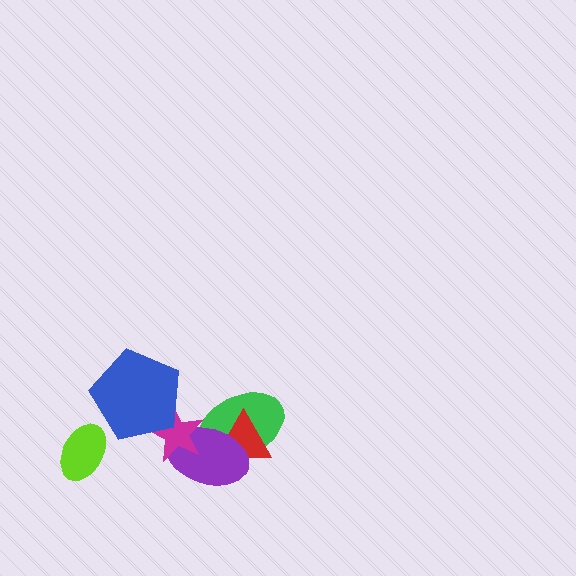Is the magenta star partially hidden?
Yes, it is partially covered by another shape.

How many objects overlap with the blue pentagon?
1 object overlaps with the blue pentagon.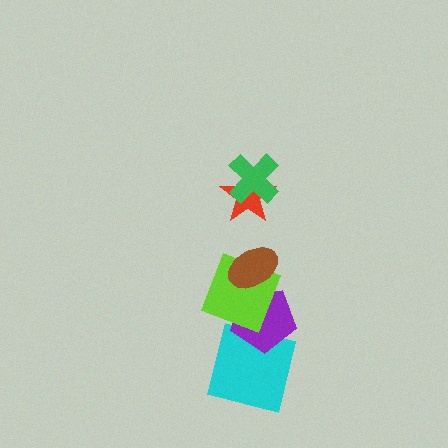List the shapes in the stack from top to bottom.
From top to bottom: the green cross, the red star, the brown ellipse, the lime square, the purple pentagon, the cyan square.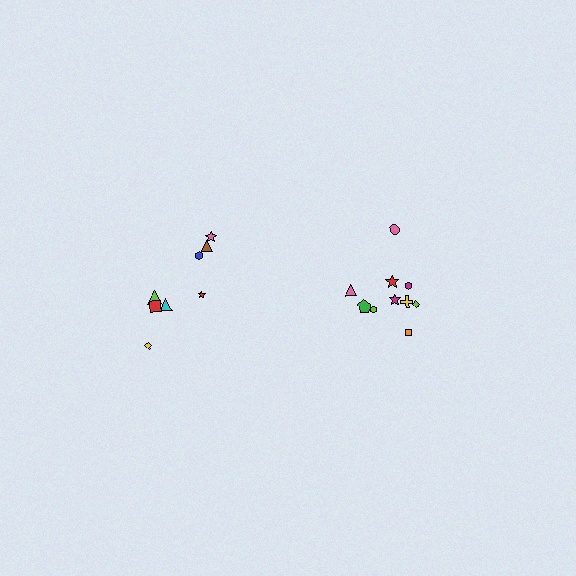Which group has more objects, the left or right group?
The right group.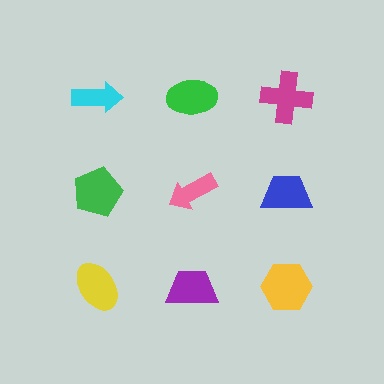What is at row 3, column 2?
A purple trapezoid.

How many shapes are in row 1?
3 shapes.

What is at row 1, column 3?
A magenta cross.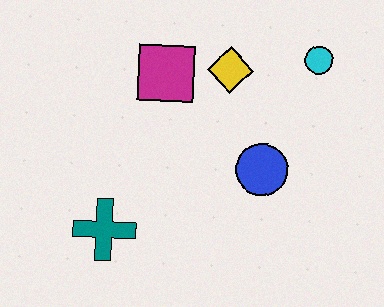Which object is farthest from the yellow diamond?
The teal cross is farthest from the yellow diamond.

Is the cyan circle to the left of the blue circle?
No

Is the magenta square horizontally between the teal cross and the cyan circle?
Yes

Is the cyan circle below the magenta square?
No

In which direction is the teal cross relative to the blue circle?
The teal cross is to the left of the blue circle.